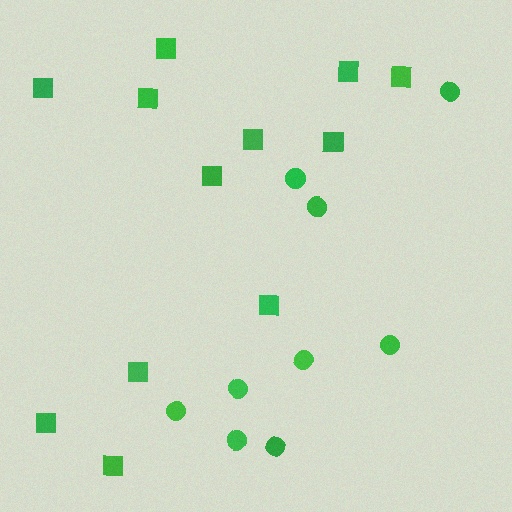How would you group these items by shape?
There are 2 groups: one group of squares (12) and one group of circles (9).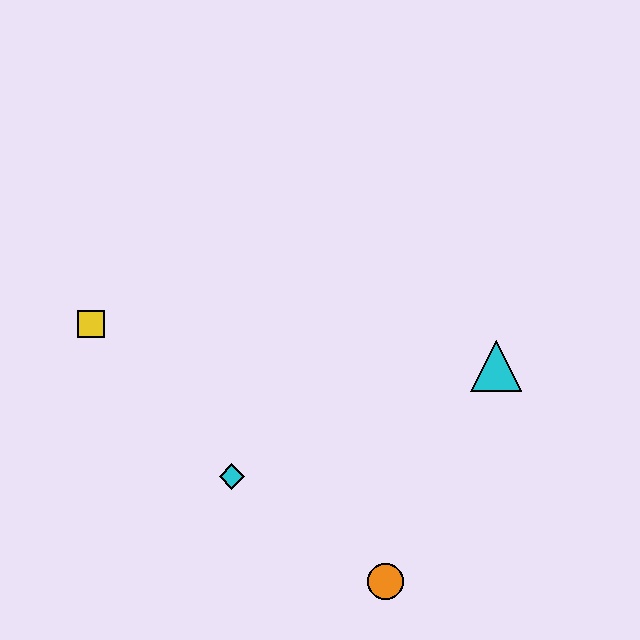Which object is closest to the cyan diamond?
The orange circle is closest to the cyan diamond.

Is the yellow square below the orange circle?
No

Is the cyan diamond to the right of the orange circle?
No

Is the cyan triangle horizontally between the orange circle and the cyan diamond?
No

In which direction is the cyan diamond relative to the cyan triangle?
The cyan diamond is to the left of the cyan triangle.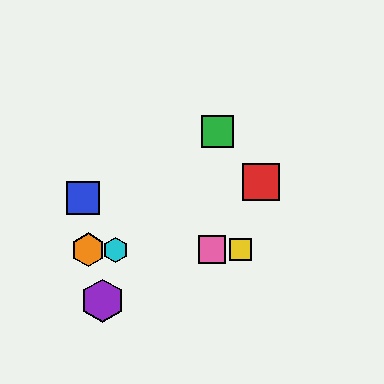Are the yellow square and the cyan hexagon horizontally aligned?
Yes, both are at y≈250.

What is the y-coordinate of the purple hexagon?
The purple hexagon is at y≈301.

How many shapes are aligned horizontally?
4 shapes (the yellow square, the orange hexagon, the cyan hexagon, the pink square) are aligned horizontally.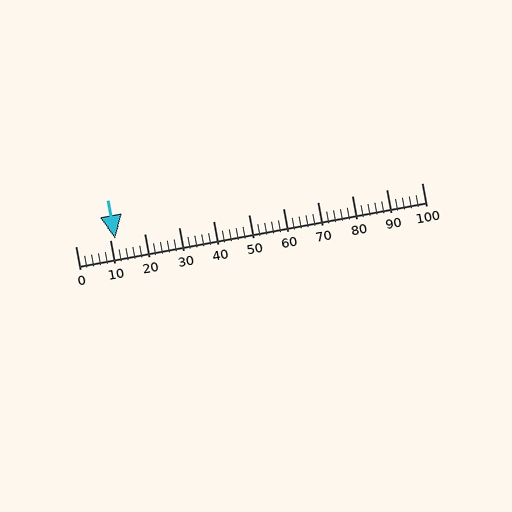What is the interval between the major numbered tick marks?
The major tick marks are spaced 10 units apart.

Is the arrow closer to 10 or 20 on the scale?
The arrow is closer to 10.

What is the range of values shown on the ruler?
The ruler shows values from 0 to 100.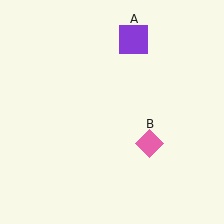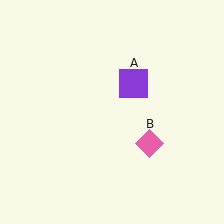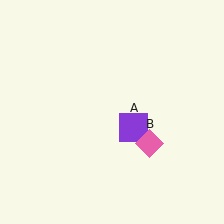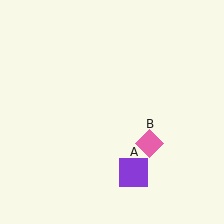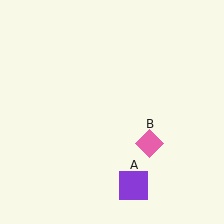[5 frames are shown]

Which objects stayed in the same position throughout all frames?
Pink diamond (object B) remained stationary.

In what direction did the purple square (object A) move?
The purple square (object A) moved down.